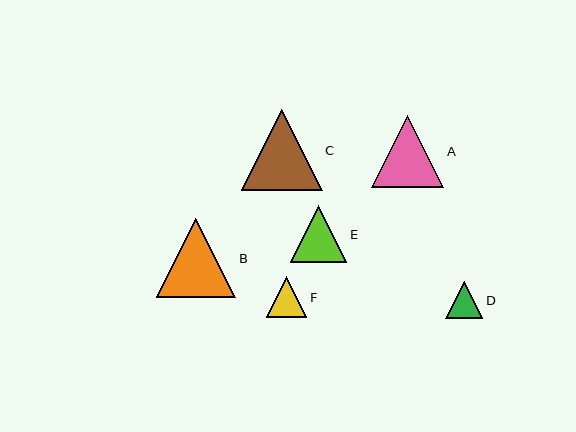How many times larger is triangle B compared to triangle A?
Triangle B is approximately 1.1 times the size of triangle A.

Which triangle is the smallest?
Triangle D is the smallest with a size of approximately 37 pixels.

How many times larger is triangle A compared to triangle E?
Triangle A is approximately 1.3 times the size of triangle E.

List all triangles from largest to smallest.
From largest to smallest: C, B, A, E, F, D.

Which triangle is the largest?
Triangle C is the largest with a size of approximately 81 pixels.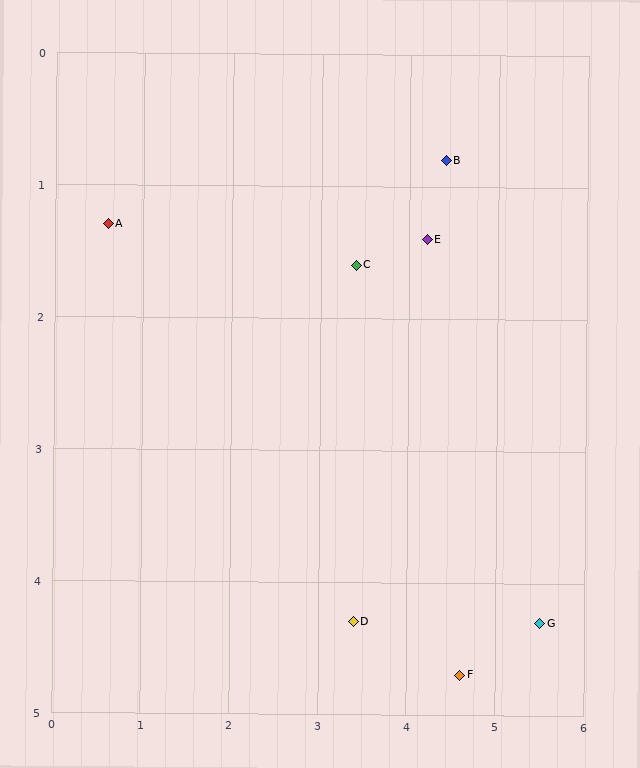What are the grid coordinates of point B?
Point B is at approximately (4.4, 0.8).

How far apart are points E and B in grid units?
Points E and B are about 0.6 grid units apart.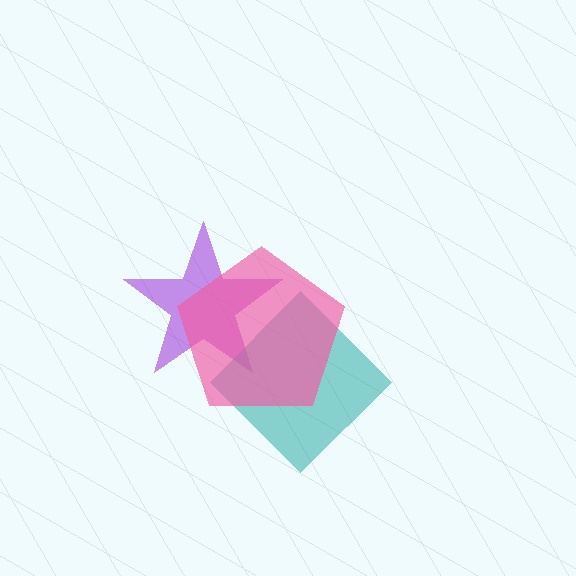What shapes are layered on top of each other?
The layered shapes are: a purple star, a teal diamond, a pink pentagon.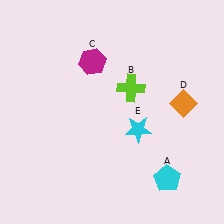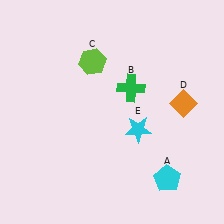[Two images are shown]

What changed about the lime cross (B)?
In Image 1, B is lime. In Image 2, it changed to green.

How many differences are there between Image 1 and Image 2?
There are 2 differences between the two images.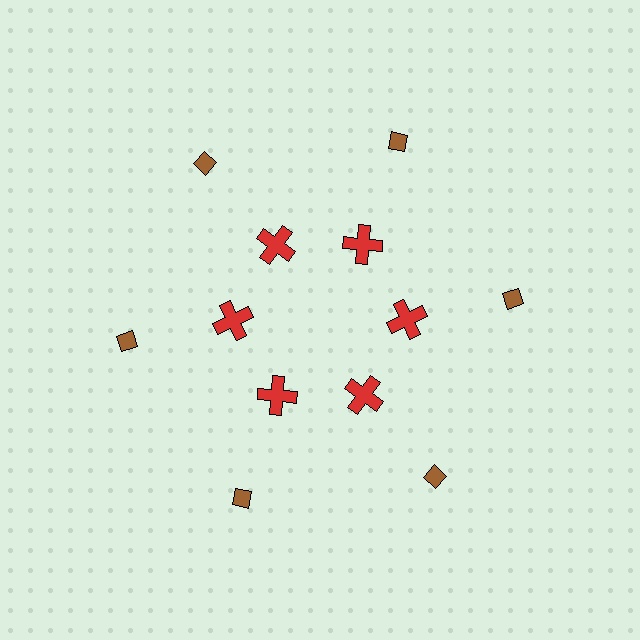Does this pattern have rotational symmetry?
Yes, this pattern has 6-fold rotational symmetry. It looks the same after rotating 60 degrees around the center.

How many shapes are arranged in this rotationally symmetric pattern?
There are 12 shapes, arranged in 6 groups of 2.